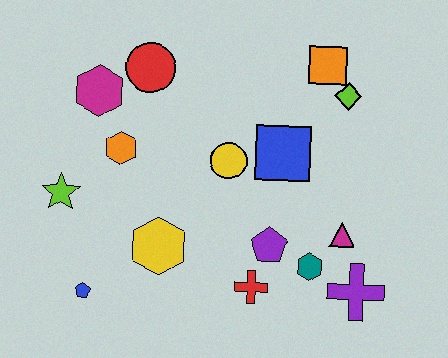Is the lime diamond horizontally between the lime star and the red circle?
No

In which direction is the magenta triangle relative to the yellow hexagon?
The magenta triangle is to the right of the yellow hexagon.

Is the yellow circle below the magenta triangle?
No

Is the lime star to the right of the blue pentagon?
No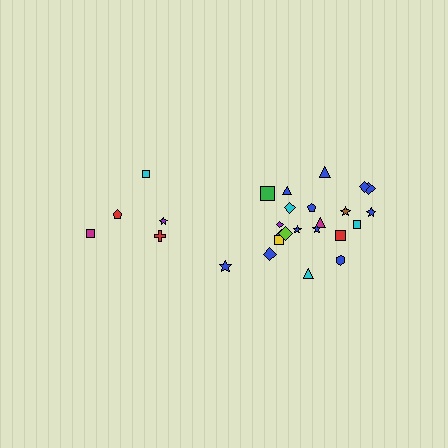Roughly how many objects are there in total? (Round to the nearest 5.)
Roughly 25 objects in total.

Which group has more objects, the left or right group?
The right group.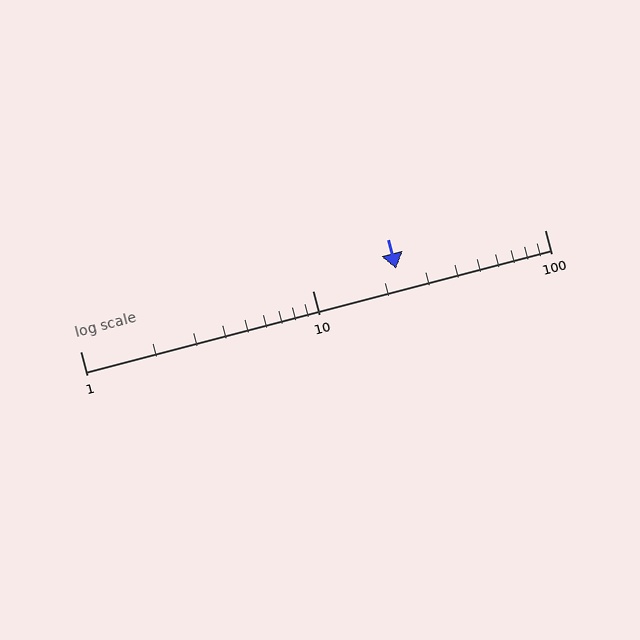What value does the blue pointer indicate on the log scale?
The pointer indicates approximately 23.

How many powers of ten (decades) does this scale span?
The scale spans 2 decades, from 1 to 100.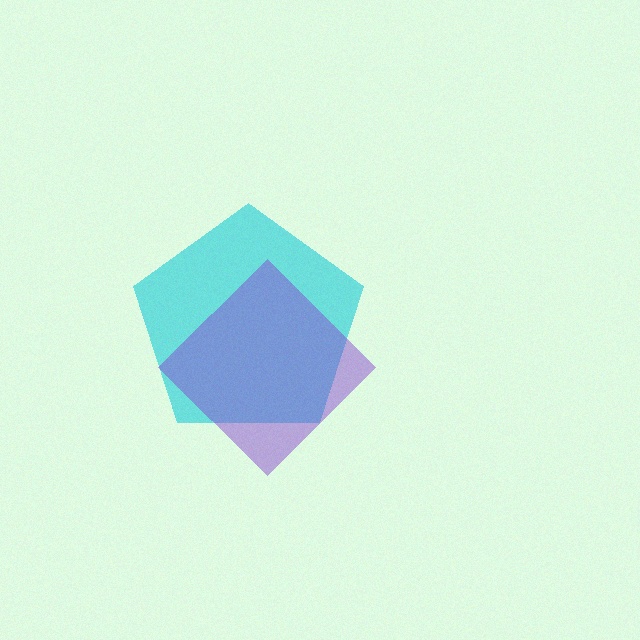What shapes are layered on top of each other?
The layered shapes are: a cyan pentagon, a purple diamond.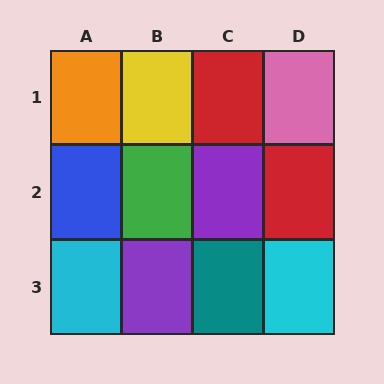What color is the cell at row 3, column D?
Cyan.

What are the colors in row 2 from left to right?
Blue, green, purple, red.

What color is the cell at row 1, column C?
Red.